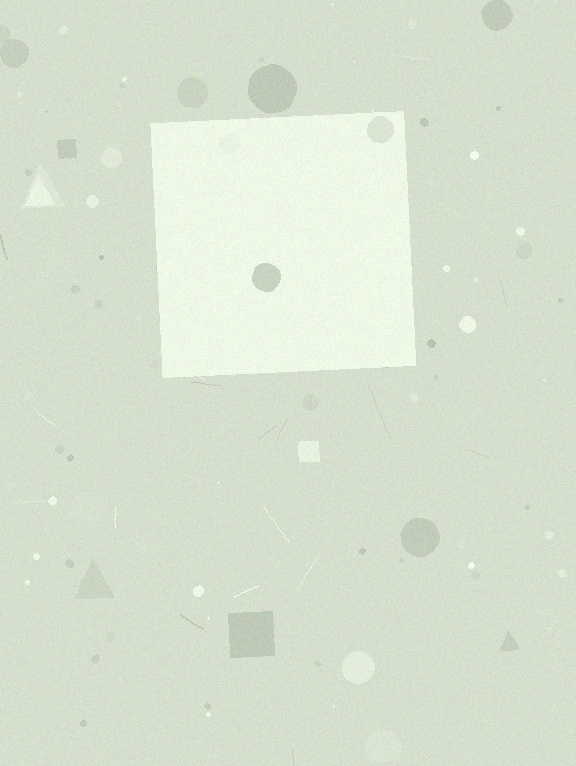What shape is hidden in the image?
A square is hidden in the image.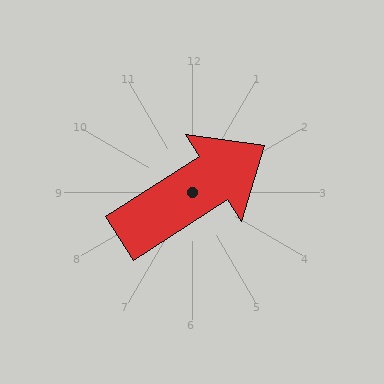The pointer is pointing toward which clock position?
Roughly 2 o'clock.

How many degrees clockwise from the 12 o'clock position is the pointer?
Approximately 57 degrees.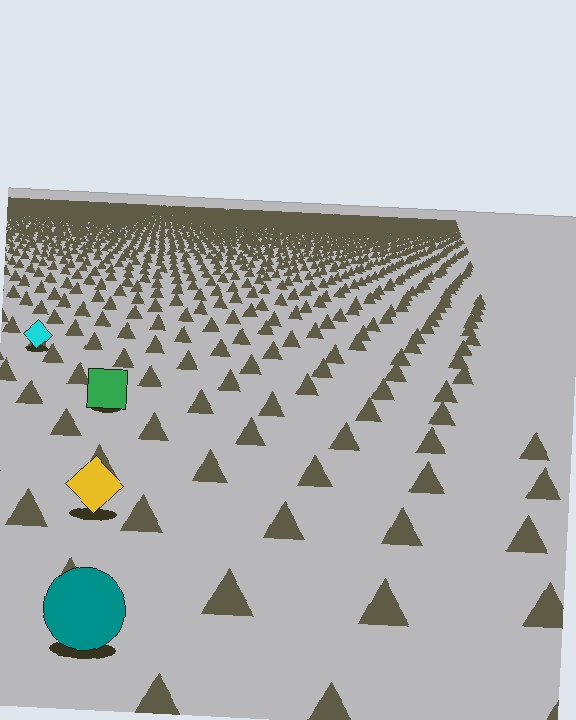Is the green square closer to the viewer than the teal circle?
No. The teal circle is closer — you can tell from the texture gradient: the ground texture is coarser near it.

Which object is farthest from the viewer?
The cyan diamond is farthest from the viewer. It appears smaller and the ground texture around it is denser.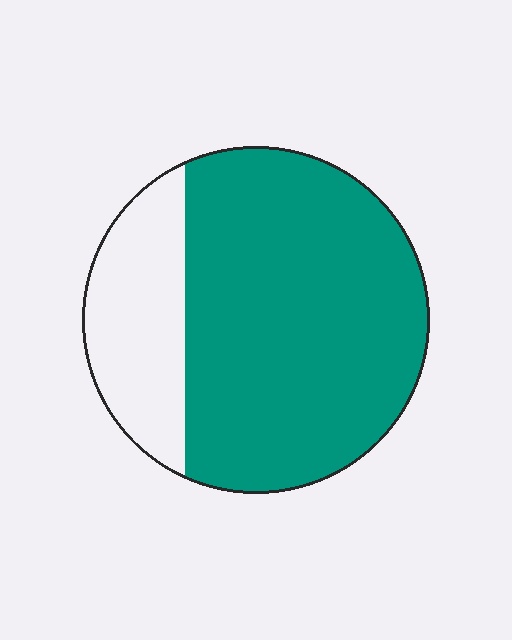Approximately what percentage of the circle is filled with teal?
Approximately 75%.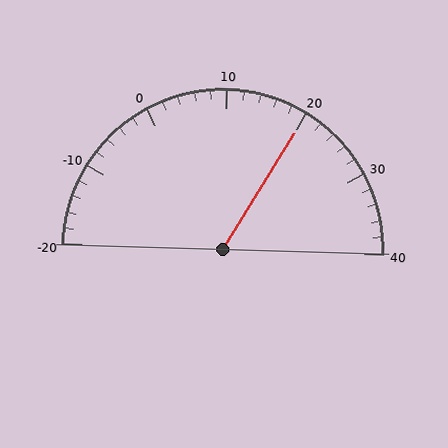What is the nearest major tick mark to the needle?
The nearest major tick mark is 20.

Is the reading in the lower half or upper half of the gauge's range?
The reading is in the upper half of the range (-20 to 40).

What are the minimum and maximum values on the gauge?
The gauge ranges from -20 to 40.